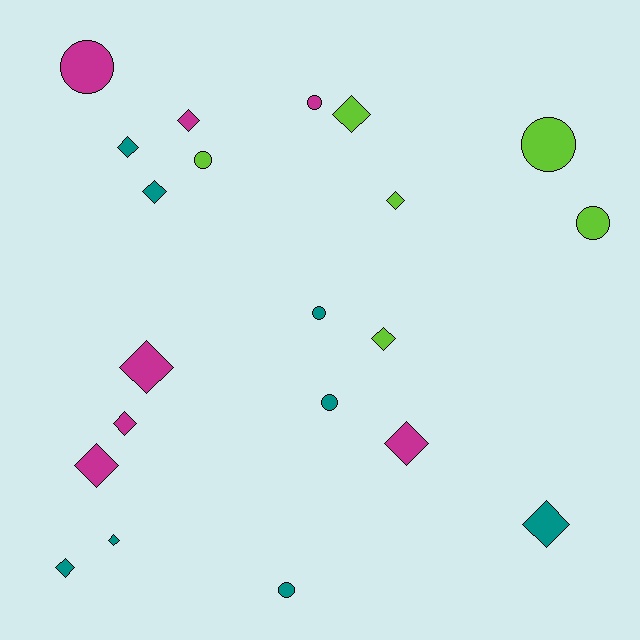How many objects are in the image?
There are 21 objects.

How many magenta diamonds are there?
There are 5 magenta diamonds.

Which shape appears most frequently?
Diamond, with 13 objects.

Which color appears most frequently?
Teal, with 8 objects.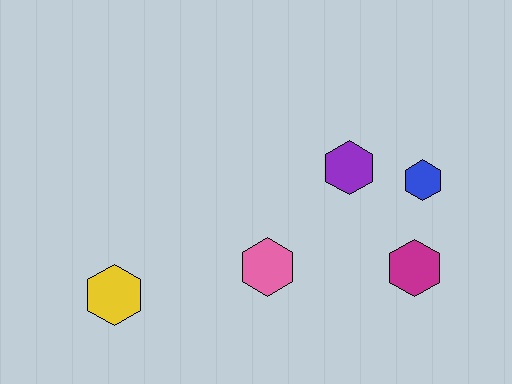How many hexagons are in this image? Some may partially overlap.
There are 5 hexagons.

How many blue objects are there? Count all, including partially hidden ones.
There is 1 blue object.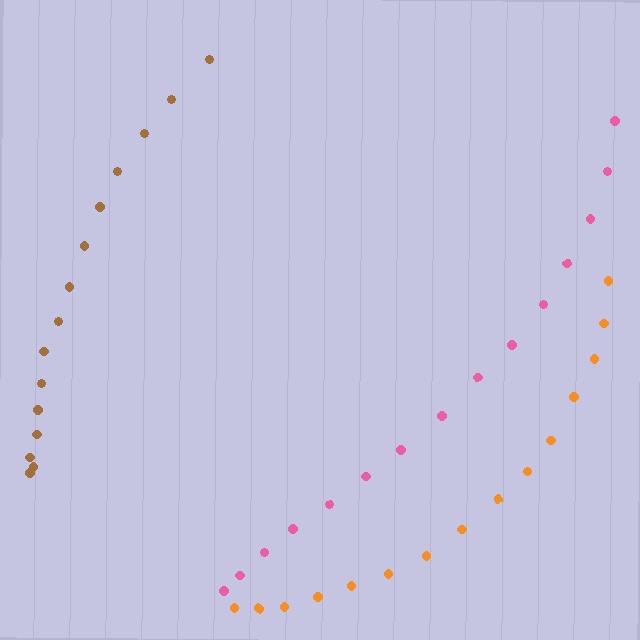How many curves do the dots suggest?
There are 3 distinct paths.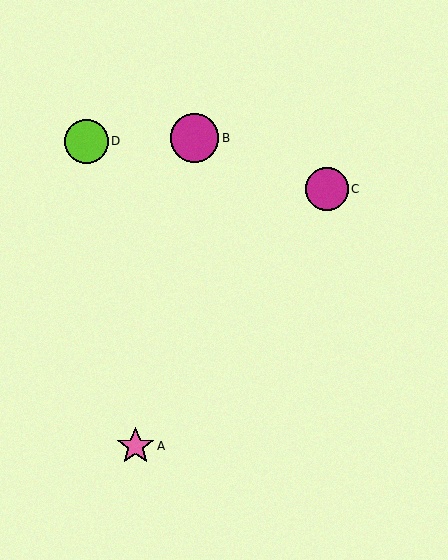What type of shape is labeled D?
Shape D is a lime circle.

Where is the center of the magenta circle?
The center of the magenta circle is at (327, 189).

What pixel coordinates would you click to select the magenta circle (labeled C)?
Click at (327, 189) to select the magenta circle C.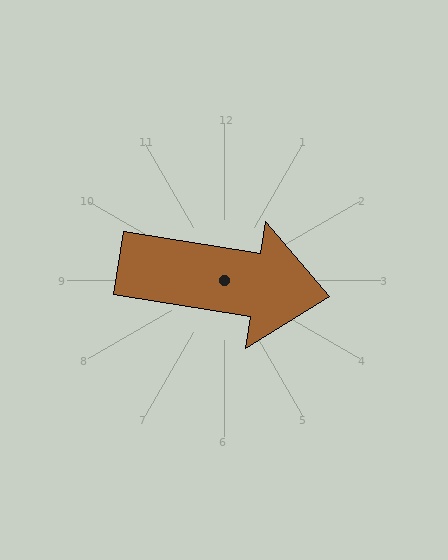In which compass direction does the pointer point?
East.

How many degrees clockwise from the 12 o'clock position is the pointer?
Approximately 99 degrees.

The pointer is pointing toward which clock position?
Roughly 3 o'clock.